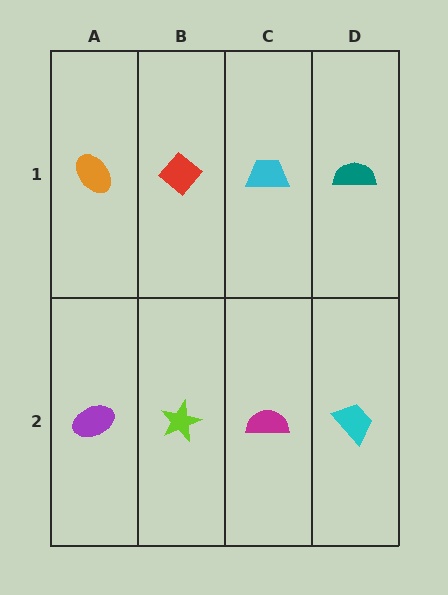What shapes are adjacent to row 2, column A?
An orange ellipse (row 1, column A), a lime star (row 2, column B).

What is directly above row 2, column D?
A teal semicircle.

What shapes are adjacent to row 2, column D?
A teal semicircle (row 1, column D), a magenta semicircle (row 2, column C).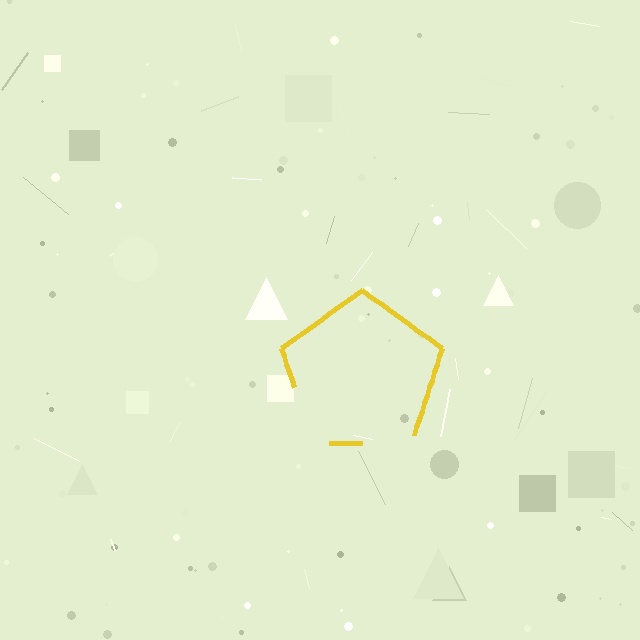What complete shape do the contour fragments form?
The contour fragments form a pentagon.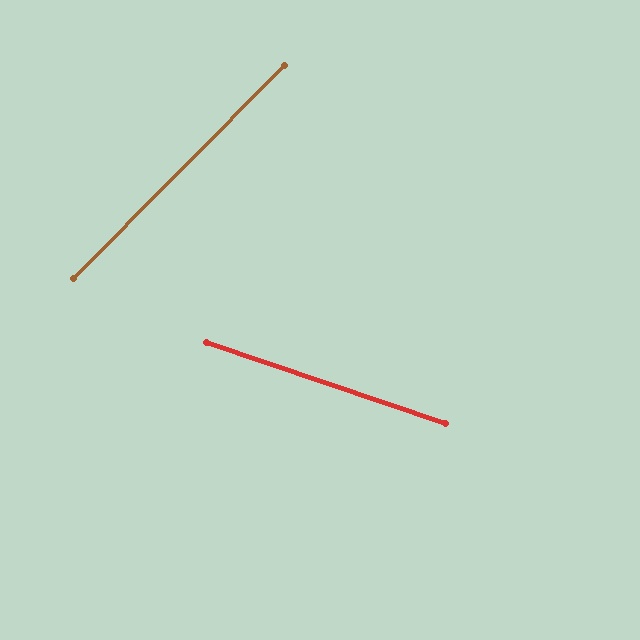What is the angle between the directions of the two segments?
Approximately 64 degrees.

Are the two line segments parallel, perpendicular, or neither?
Neither parallel nor perpendicular — they differ by about 64°.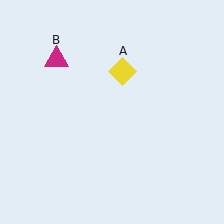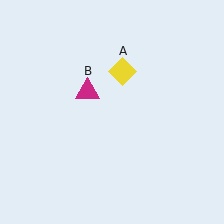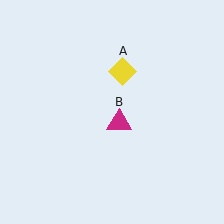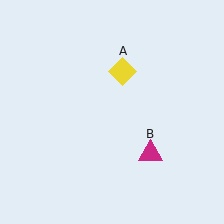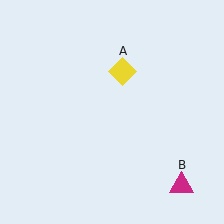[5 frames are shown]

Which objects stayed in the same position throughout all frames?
Yellow diamond (object A) remained stationary.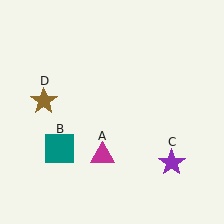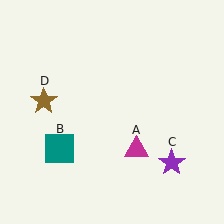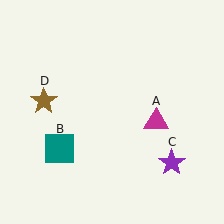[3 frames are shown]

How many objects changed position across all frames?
1 object changed position: magenta triangle (object A).